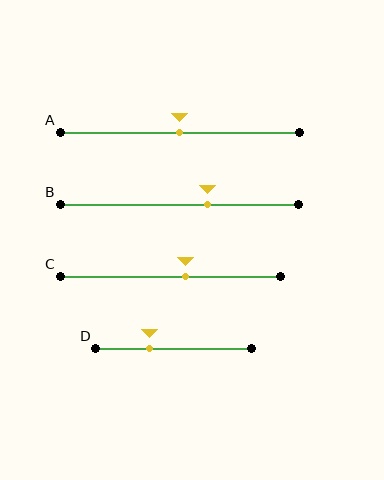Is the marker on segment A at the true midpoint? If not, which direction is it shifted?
Yes, the marker on segment A is at the true midpoint.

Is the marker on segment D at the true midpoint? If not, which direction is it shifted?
No, the marker on segment D is shifted to the left by about 15% of the segment length.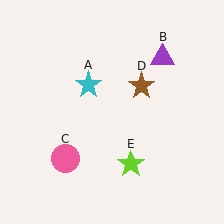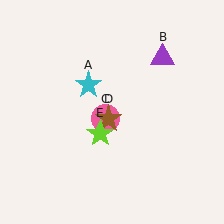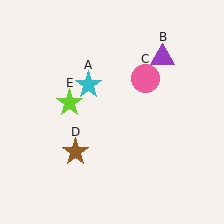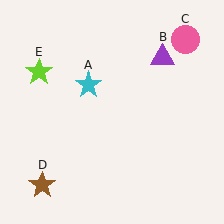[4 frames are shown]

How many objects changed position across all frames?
3 objects changed position: pink circle (object C), brown star (object D), lime star (object E).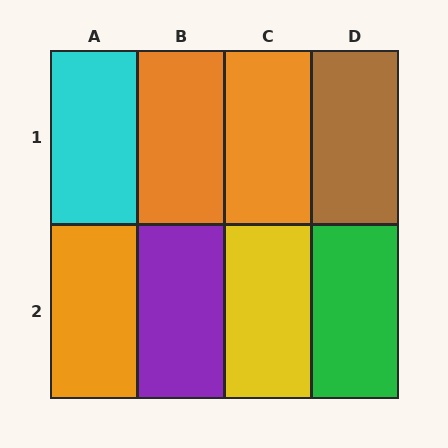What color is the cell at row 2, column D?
Green.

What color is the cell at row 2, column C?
Yellow.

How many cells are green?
1 cell is green.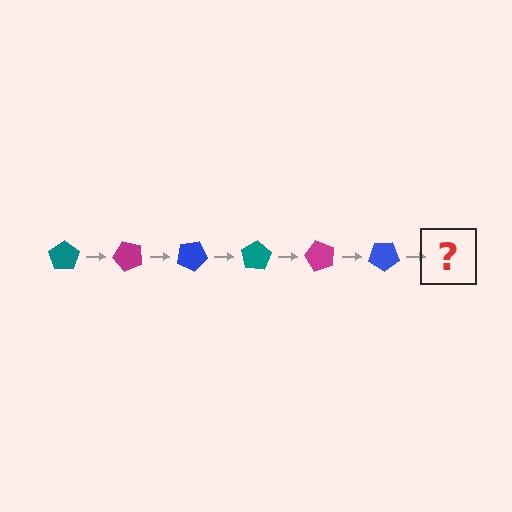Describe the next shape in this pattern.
It should be a teal pentagon, rotated 300 degrees from the start.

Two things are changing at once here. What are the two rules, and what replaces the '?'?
The two rules are that it rotates 50 degrees each step and the color cycles through teal, magenta, and blue. The '?' should be a teal pentagon, rotated 300 degrees from the start.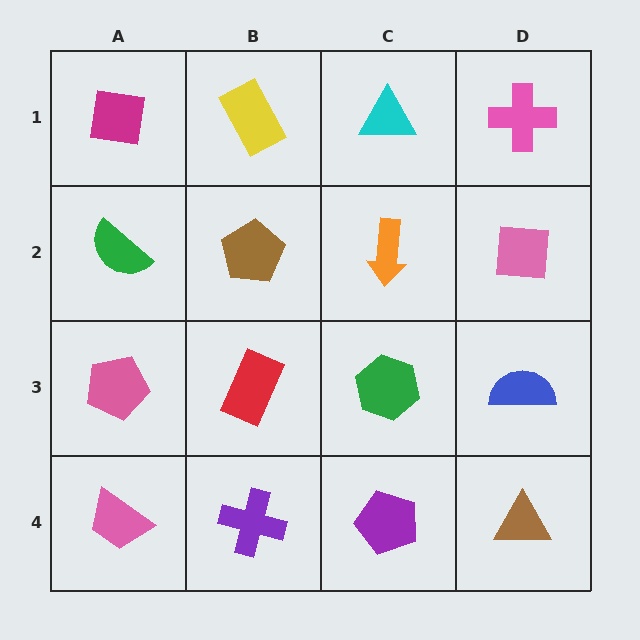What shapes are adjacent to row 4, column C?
A green hexagon (row 3, column C), a purple cross (row 4, column B), a brown triangle (row 4, column D).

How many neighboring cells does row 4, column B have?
3.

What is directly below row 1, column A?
A green semicircle.